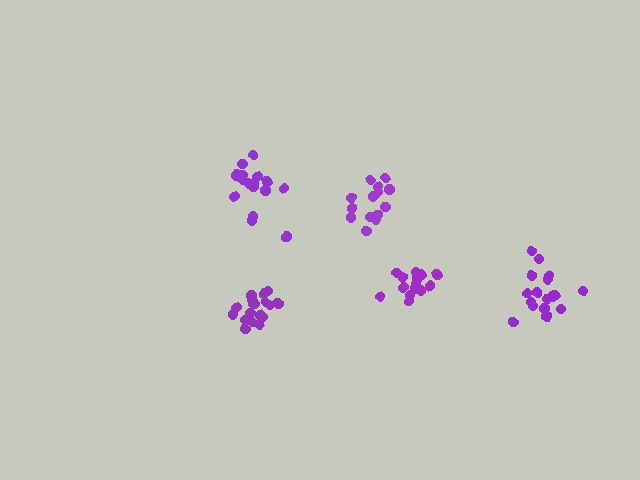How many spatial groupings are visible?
There are 5 spatial groupings.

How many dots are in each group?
Group 1: 17 dots, Group 2: 15 dots, Group 3: 17 dots, Group 4: 19 dots, Group 5: 14 dots (82 total).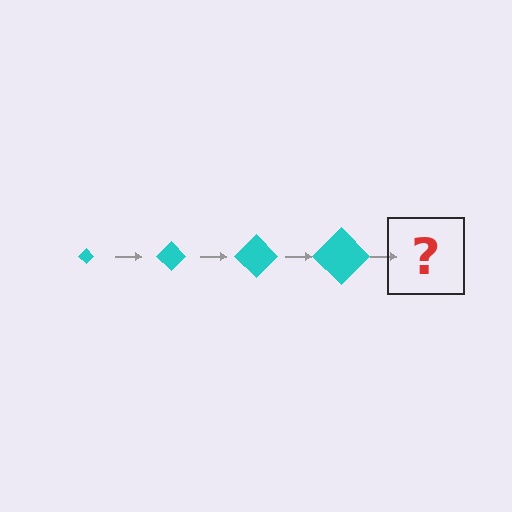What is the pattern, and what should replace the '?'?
The pattern is that the diamond gets progressively larger each step. The '?' should be a cyan diamond, larger than the previous one.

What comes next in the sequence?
The next element should be a cyan diamond, larger than the previous one.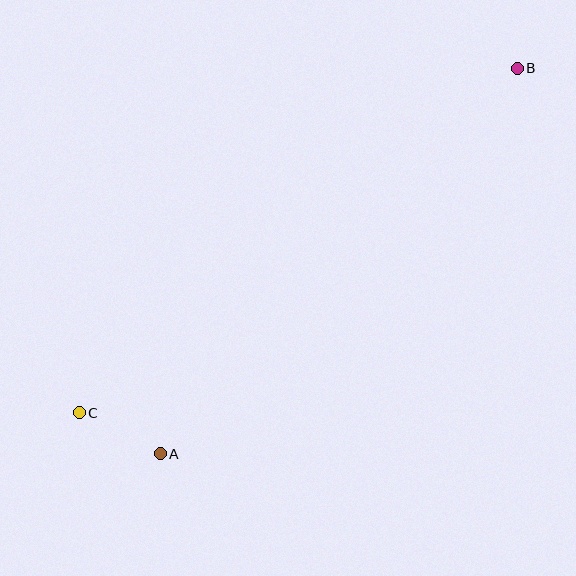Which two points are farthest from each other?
Points B and C are farthest from each other.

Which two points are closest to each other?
Points A and C are closest to each other.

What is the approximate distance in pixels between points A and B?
The distance between A and B is approximately 525 pixels.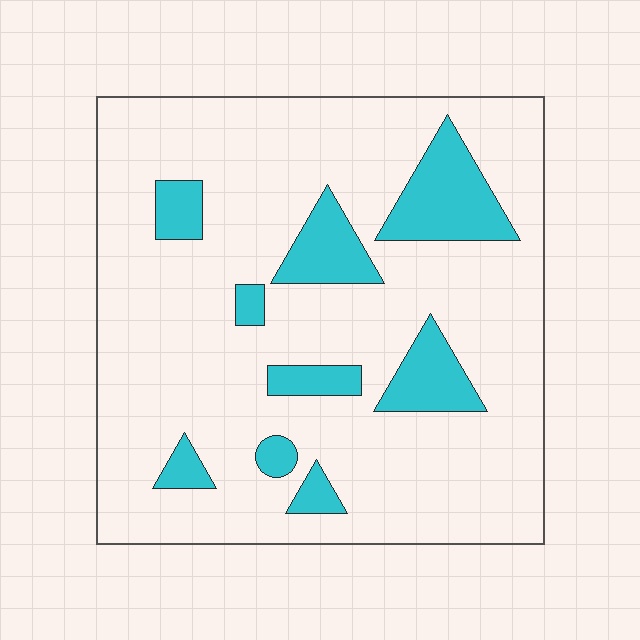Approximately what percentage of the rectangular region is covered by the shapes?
Approximately 15%.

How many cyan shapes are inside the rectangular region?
9.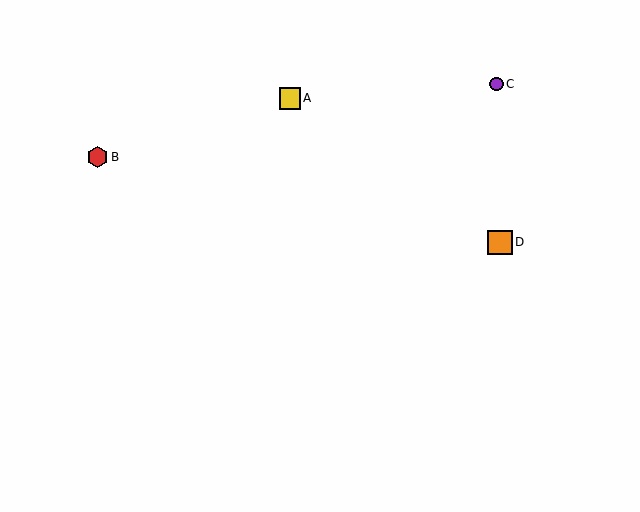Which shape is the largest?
The orange square (labeled D) is the largest.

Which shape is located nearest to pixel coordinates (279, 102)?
The yellow square (labeled A) at (290, 98) is nearest to that location.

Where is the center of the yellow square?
The center of the yellow square is at (290, 98).